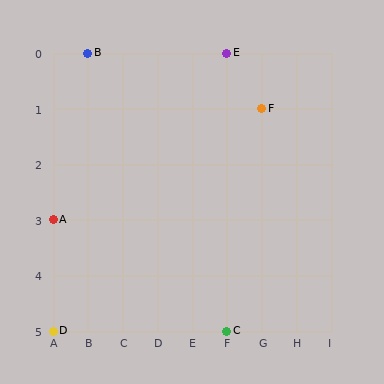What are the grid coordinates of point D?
Point D is at grid coordinates (A, 5).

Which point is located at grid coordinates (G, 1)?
Point F is at (G, 1).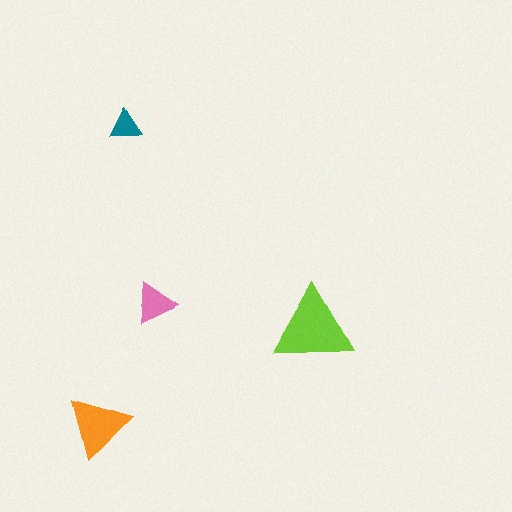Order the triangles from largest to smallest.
the lime one, the orange one, the pink one, the teal one.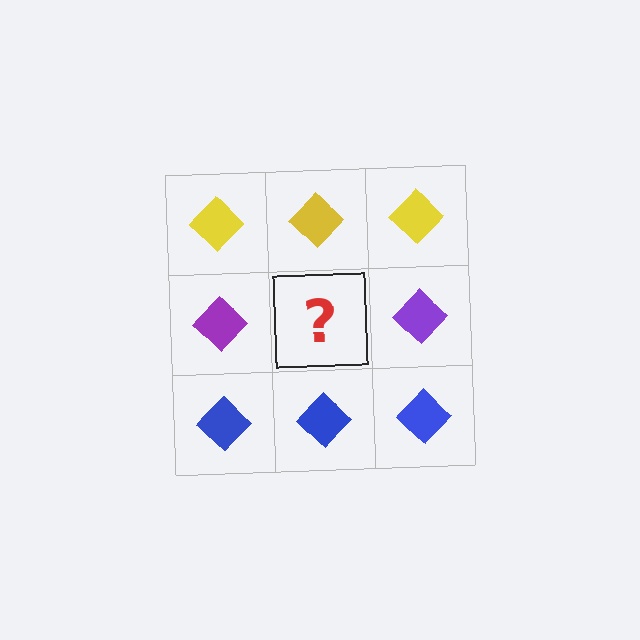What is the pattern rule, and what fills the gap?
The rule is that each row has a consistent color. The gap should be filled with a purple diamond.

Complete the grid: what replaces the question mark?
The question mark should be replaced with a purple diamond.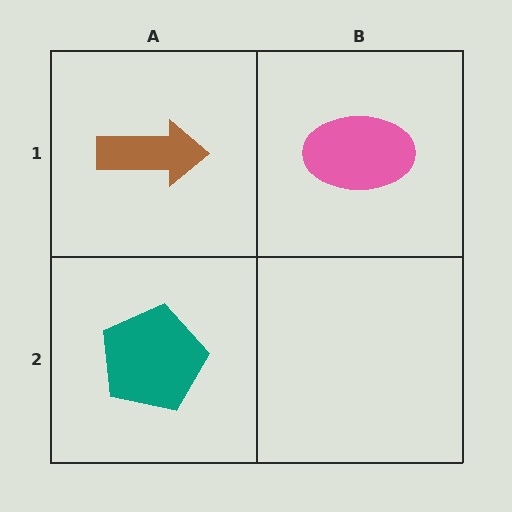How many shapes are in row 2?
1 shape.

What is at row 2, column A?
A teal pentagon.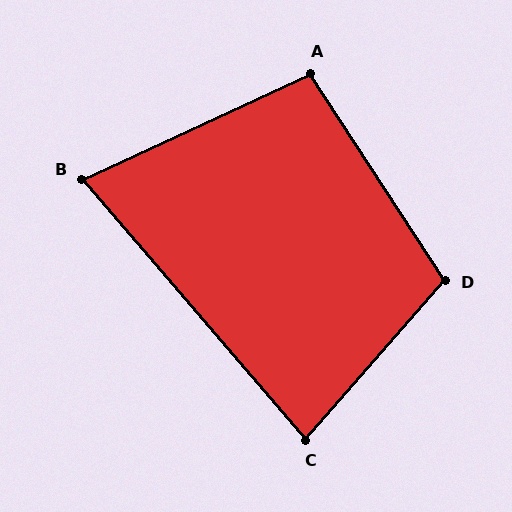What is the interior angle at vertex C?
Approximately 82 degrees (acute).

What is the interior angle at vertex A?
Approximately 98 degrees (obtuse).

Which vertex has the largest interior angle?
D, at approximately 106 degrees.